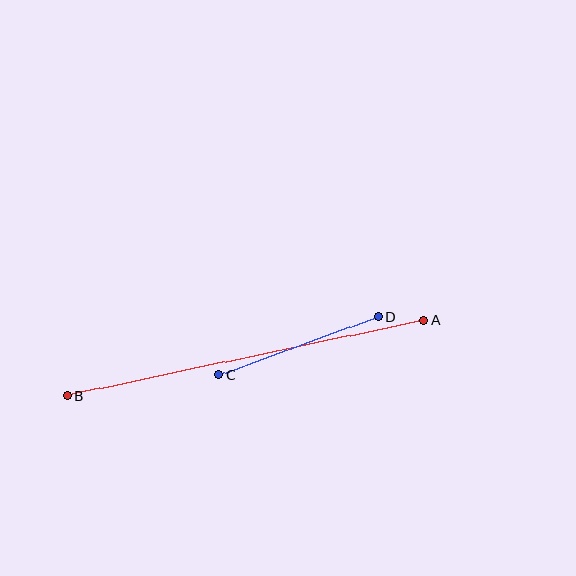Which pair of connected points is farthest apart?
Points A and B are farthest apart.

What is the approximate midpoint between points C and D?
The midpoint is at approximately (299, 346) pixels.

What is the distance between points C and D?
The distance is approximately 169 pixels.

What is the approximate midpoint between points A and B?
The midpoint is at approximately (245, 358) pixels.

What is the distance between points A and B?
The distance is approximately 364 pixels.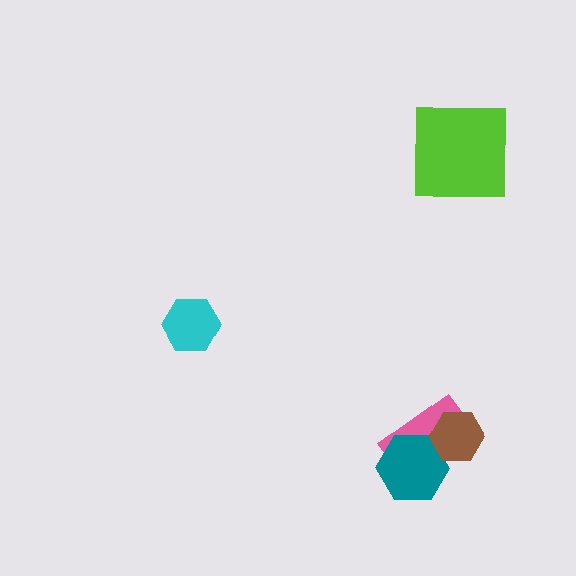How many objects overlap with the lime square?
0 objects overlap with the lime square.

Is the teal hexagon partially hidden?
Yes, it is partially covered by another shape.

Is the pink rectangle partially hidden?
Yes, it is partially covered by another shape.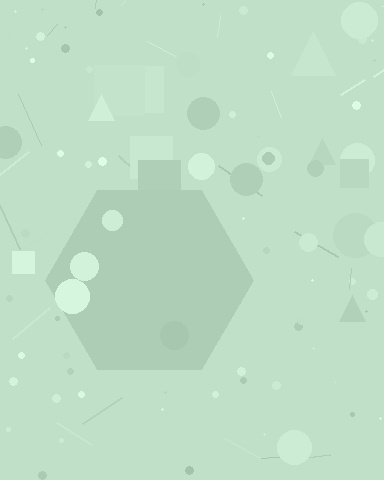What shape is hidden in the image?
A hexagon is hidden in the image.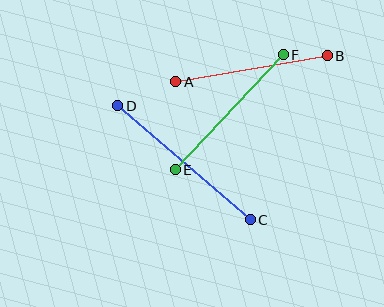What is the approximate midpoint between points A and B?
The midpoint is at approximately (252, 69) pixels.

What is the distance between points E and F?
The distance is approximately 158 pixels.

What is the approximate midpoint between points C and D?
The midpoint is at approximately (184, 163) pixels.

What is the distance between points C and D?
The distance is approximately 174 pixels.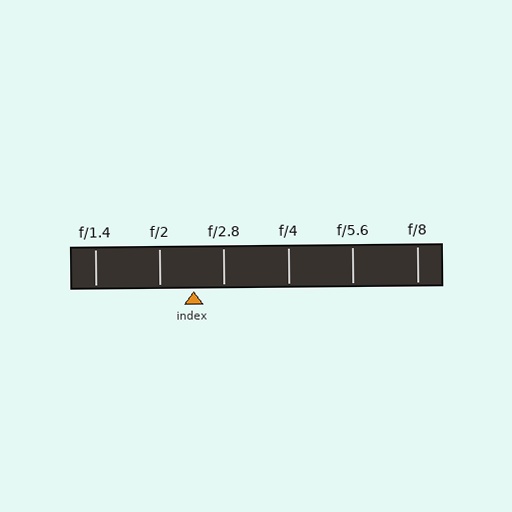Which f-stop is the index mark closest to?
The index mark is closest to f/2.8.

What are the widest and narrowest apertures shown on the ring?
The widest aperture shown is f/1.4 and the narrowest is f/8.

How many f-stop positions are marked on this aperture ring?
There are 6 f-stop positions marked.